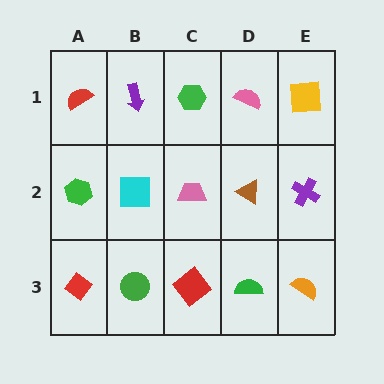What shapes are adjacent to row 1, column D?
A brown triangle (row 2, column D), a green hexagon (row 1, column C), a yellow square (row 1, column E).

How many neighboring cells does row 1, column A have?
2.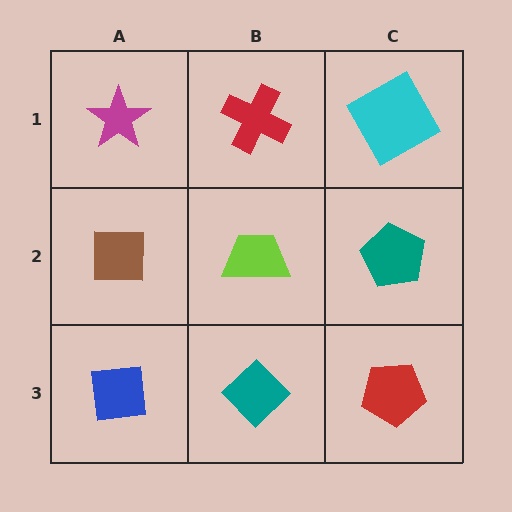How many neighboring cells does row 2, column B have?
4.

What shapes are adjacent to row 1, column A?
A brown square (row 2, column A), a red cross (row 1, column B).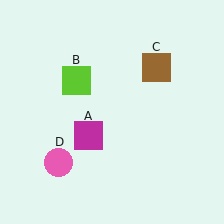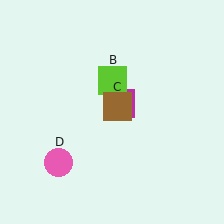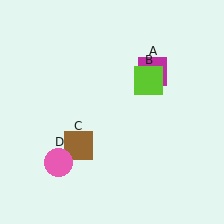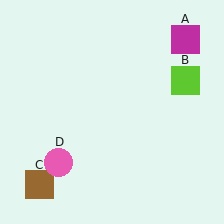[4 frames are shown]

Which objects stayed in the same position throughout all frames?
Pink circle (object D) remained stationary.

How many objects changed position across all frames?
3 objects changed position: magenta square (object A), lime square (object B), brown square (object C).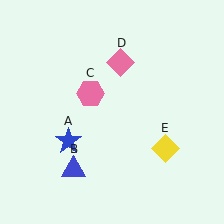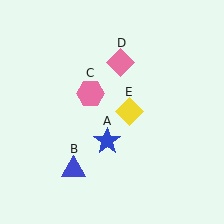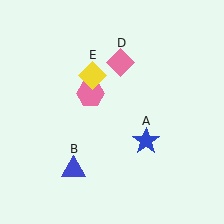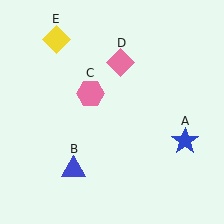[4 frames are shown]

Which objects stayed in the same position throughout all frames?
Blue triangle (object B) and pink hexagon (object C) and pink diamond (object D) remained stationary.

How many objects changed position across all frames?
2 objects changed position: blue star (object A), yellow diamond (object E).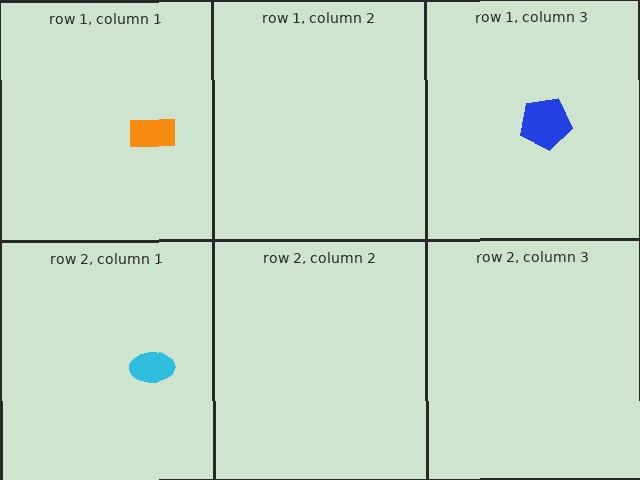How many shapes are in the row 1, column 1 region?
1.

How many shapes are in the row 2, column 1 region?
1.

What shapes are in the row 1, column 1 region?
The orange rectangle.